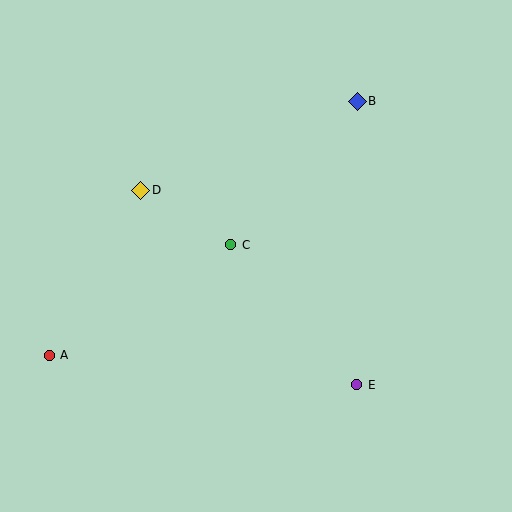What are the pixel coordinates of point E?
Point E is at (357, 385).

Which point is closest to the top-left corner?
Point D is closest to the top-left corner.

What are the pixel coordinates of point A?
Point A is at (49, 355).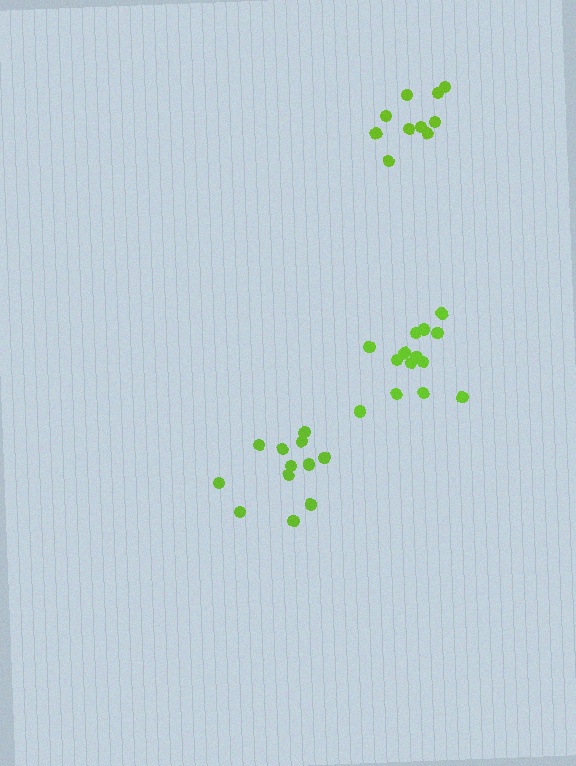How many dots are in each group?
Group 1: 12 dots, Group 2: 10 dots, Group 3: 14 dots (36 total).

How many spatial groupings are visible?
There are 3 spatial groupings.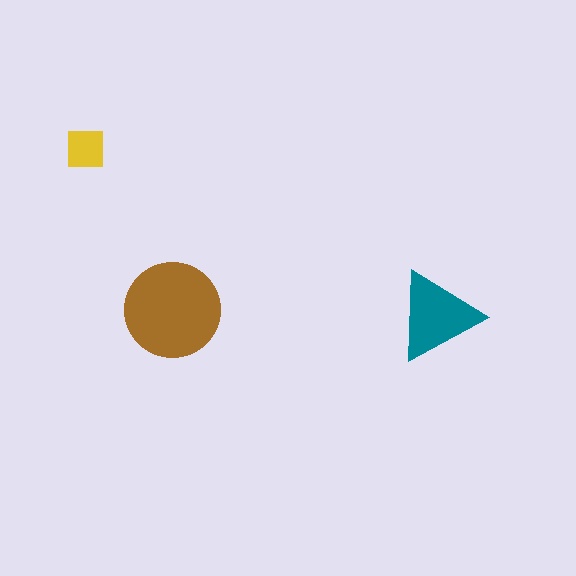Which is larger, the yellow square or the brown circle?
The brown circle.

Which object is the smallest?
The yellow square.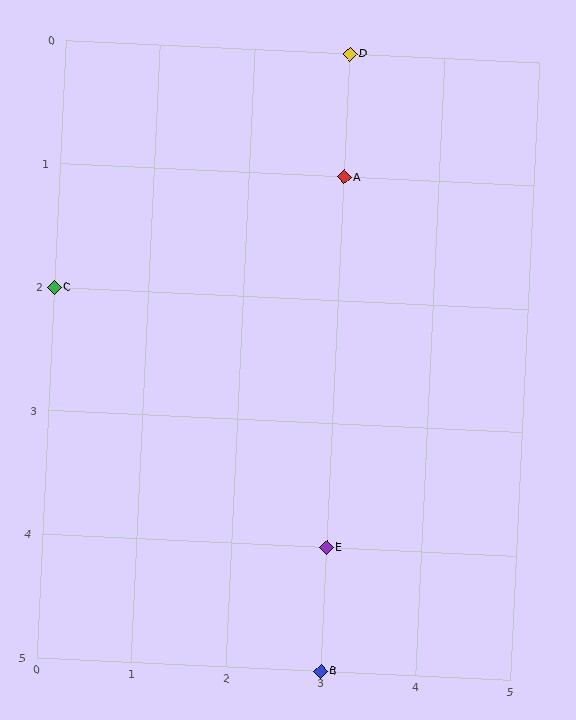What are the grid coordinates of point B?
Point B is at grid coordinates (3, 5).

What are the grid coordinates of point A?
Point A is at grid coordinates (3, 1).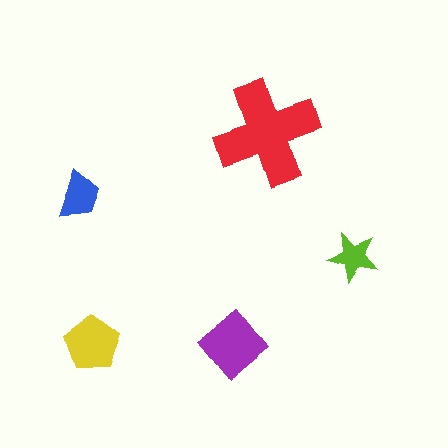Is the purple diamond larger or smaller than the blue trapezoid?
Larger.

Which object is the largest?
The red cross.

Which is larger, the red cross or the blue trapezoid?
The red cross.